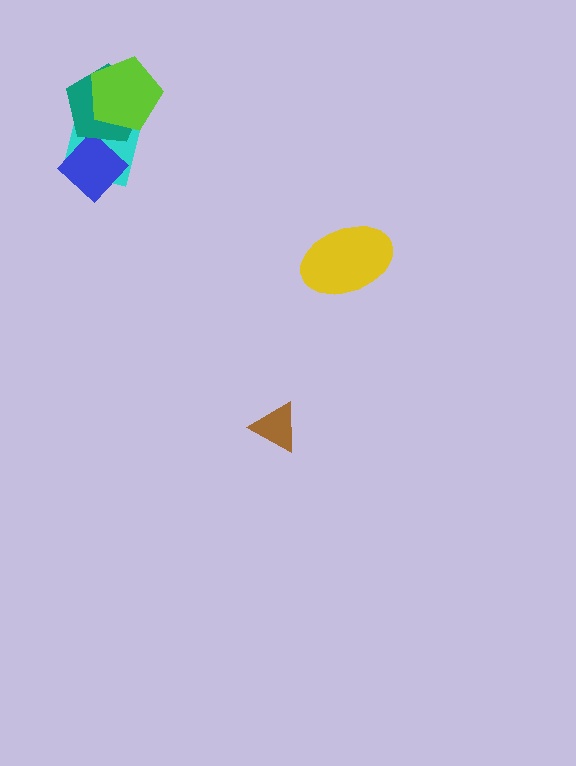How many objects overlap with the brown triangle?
0 objects overlap with the brown triangle.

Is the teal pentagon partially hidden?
Yes, it is partially covered by another shape.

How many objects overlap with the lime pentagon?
2 objects overlap with the lime pentagon.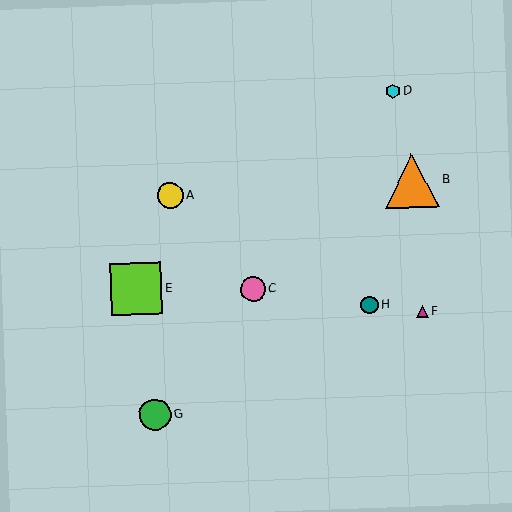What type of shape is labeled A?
Shape A is a yellow circle.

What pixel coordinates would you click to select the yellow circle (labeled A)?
Click at (170, 196) to select the yellow circle A.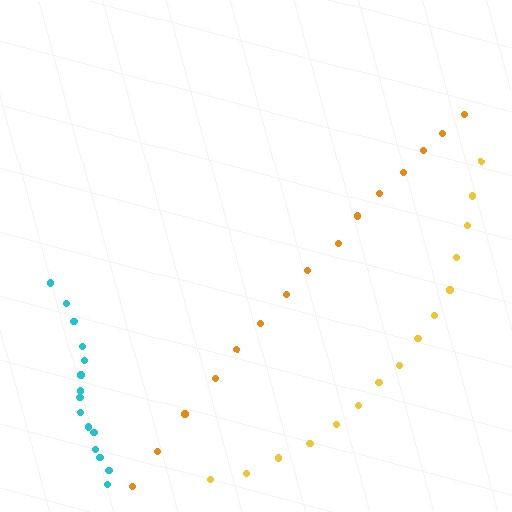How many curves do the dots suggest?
There are 3 distinct paths.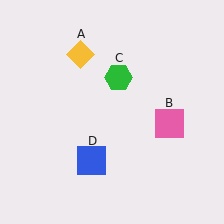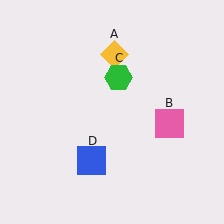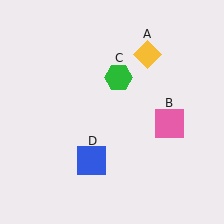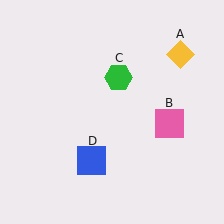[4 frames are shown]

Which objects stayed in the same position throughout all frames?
Pink square (object B) and green hexagon (object C) and blue square (object D) remained stationary.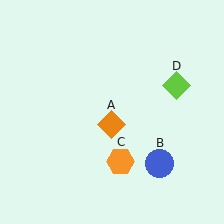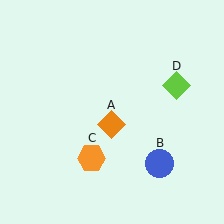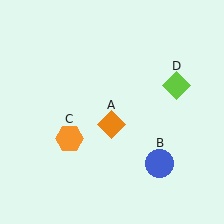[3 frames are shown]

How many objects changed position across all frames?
1 object changed position: orange hexagon (object C).